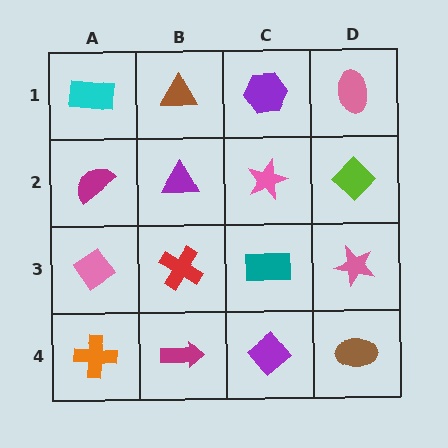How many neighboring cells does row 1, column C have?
3.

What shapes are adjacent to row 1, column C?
A pink star (row 2, column C), a brown triangle (row 1, column B), a pink ellipse (row 1, column D).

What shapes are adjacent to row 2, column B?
A brown triangle (row 1, column B), a red cross (row 3, column B), a magenta semicircle (row 2, column A), a pink star (row 2, column C).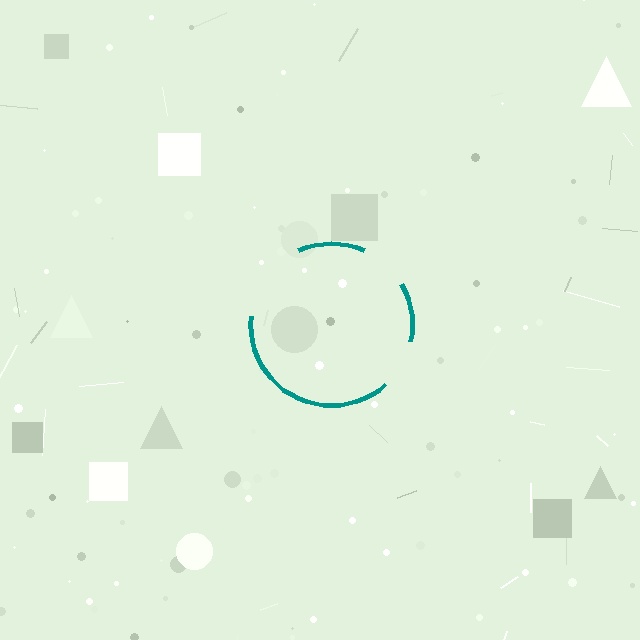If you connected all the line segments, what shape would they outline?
They would outline a circle.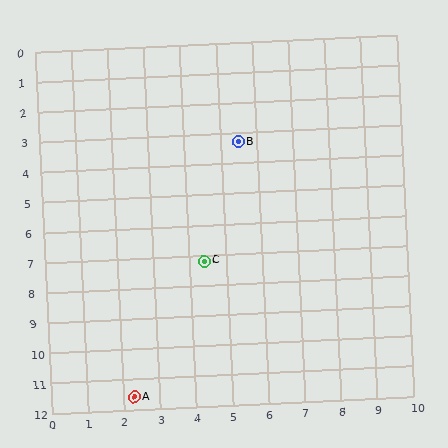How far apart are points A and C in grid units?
Points A and C are about 4.9 grid units apart.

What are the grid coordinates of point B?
Point B is at approximately (5.5, 3.3).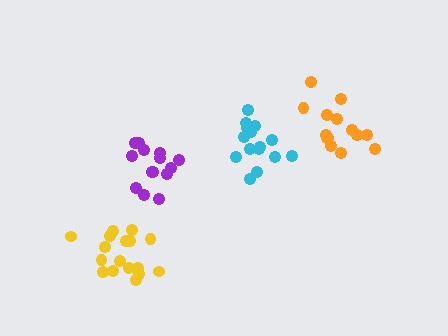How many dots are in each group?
Group 1: 14 dots, Group 2: 17 dots, Group 3: 14 dots, Group 4: 16 dots (61 total).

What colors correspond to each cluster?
The clusters are colored: orange, yellow, purple, cyan.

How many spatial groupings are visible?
There are 4 spatial groupings.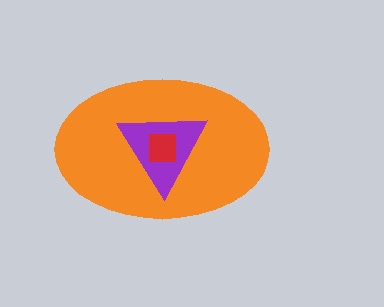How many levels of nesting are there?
3.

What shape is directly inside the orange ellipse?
The purple triangle.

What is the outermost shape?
The orange ellipse.